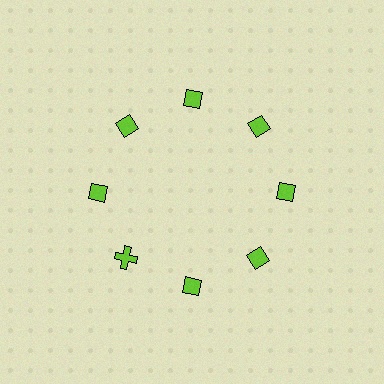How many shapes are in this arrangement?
There are 8 shapes arranged in a ring pattern.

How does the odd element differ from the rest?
It has a different shape: cross instead of diamond.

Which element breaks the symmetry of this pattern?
The lime cross at roughly the 8 o'clock position breaks the symmetry. All other shapes are lime diamonds.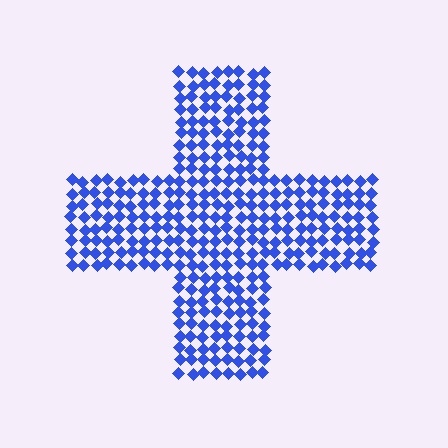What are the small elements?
The small elements are diamonds.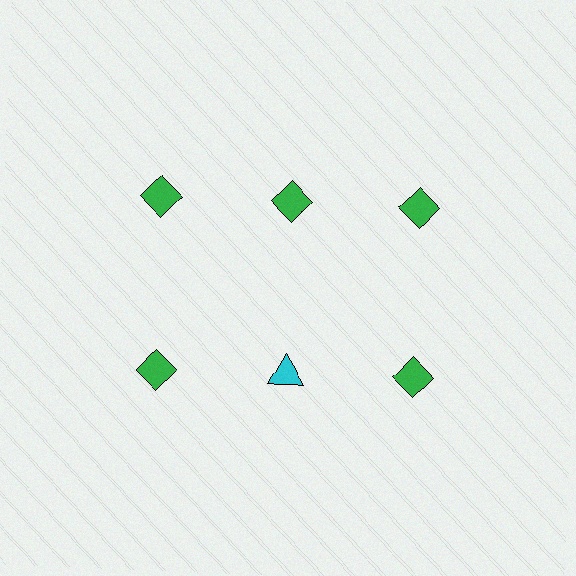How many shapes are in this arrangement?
There are 6 shapes arranged in a grid pattern.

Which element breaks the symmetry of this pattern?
The cyan triangle in the second row, second from left column breaks the symmetry. All other shapes are green diamonds.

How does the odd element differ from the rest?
It differs in both color (cyan instead of green) and shape (triangle instead of diamond).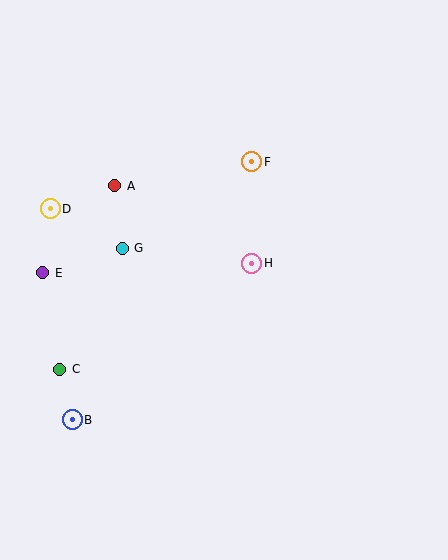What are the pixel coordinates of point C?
Point C is at (60, 369).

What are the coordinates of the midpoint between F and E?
The midpoint between F and E is at (147, 217).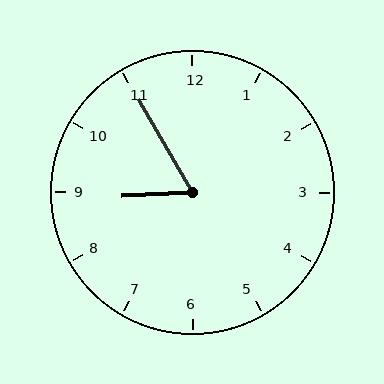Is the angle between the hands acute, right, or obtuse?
It is acute.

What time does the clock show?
8:55.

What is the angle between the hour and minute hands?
Approximately 62 degrees.